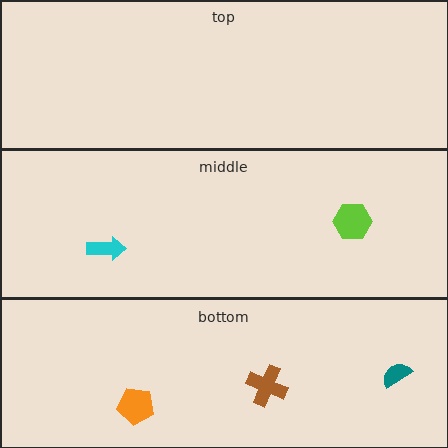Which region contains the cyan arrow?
The middle region.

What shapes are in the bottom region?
The brown cross, the teal semicircle, the orange pentagon.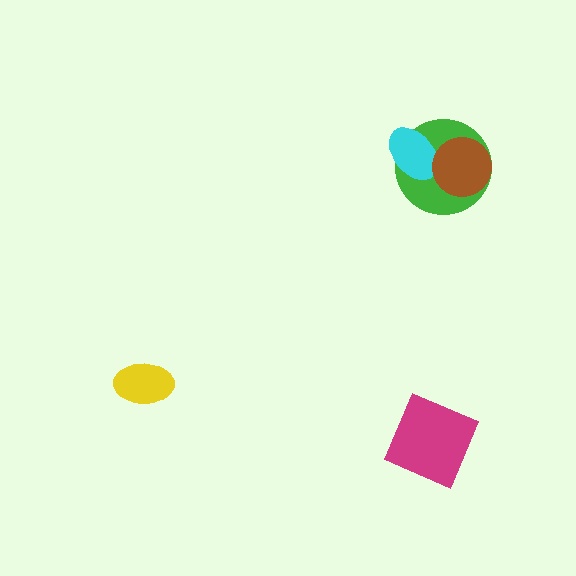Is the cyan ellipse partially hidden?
Yes, it is partially covered by another shape.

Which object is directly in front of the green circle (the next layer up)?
The cyan ellipse is directly in front of the green circle.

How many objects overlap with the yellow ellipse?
0 objects overlap with the yellow ellipse.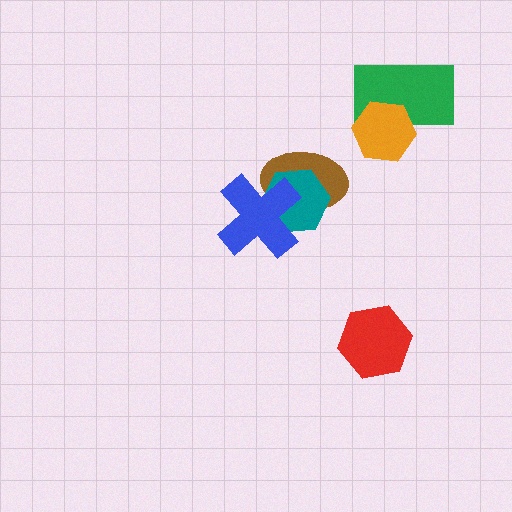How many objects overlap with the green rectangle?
1 object overlaps with the green rectangle.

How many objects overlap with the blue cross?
2 objects overlap with the blue cross.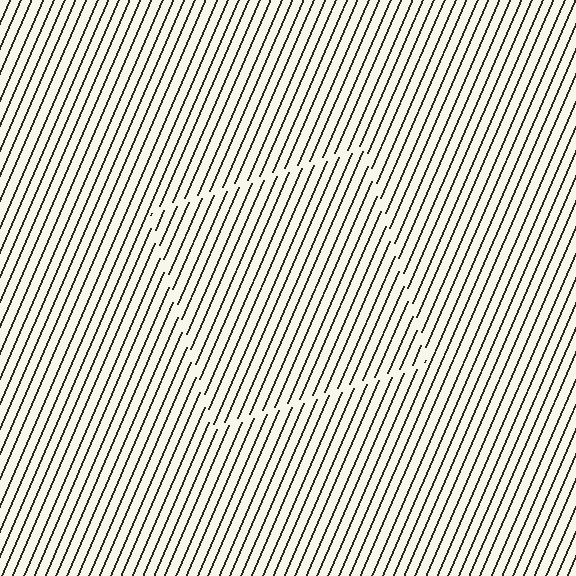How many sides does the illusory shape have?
4 sides — the line-ends trace a square.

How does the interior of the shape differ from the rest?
The interior of the shape contains the same grating, shifted by half a period — the contour is defined by the phase discontinuity where line-ends from the inner and outer gratings abut.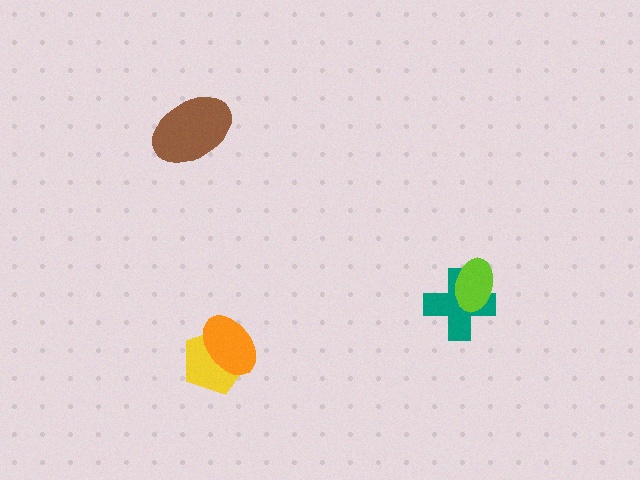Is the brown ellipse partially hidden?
No, no other shape covers it.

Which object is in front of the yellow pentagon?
The orange ellipse is in front of the yellow pentagon.